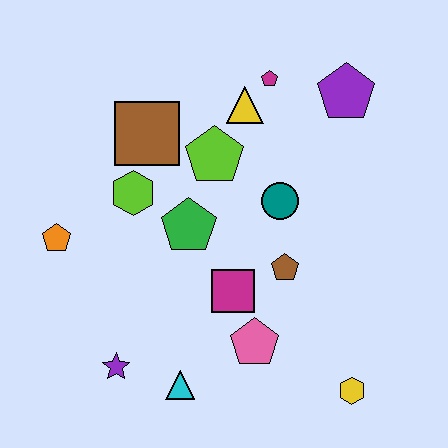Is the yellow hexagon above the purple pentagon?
No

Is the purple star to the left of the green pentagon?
Yes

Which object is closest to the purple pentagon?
The magenta pentagon is closest to the purple pentagon.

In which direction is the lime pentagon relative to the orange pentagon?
The lime pentagon is to the right of the orange pentagon.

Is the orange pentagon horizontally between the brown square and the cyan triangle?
No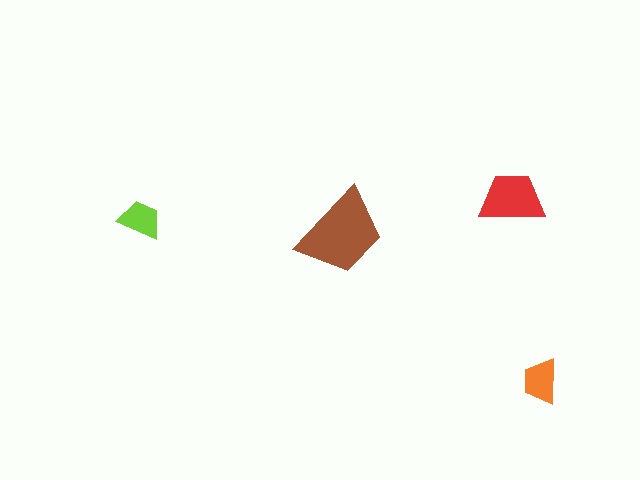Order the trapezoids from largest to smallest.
the brown one, the red one, the orange one, the lime one.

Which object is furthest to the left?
The lime trapezoid is leftmost.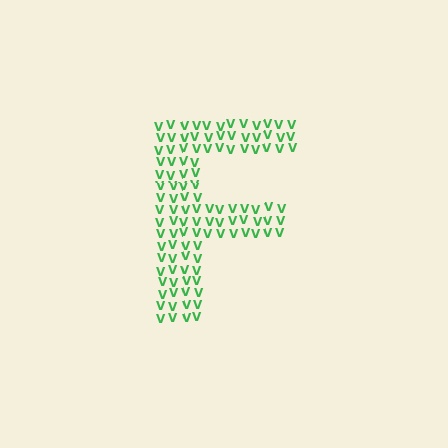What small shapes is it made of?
It is made of small letter V's.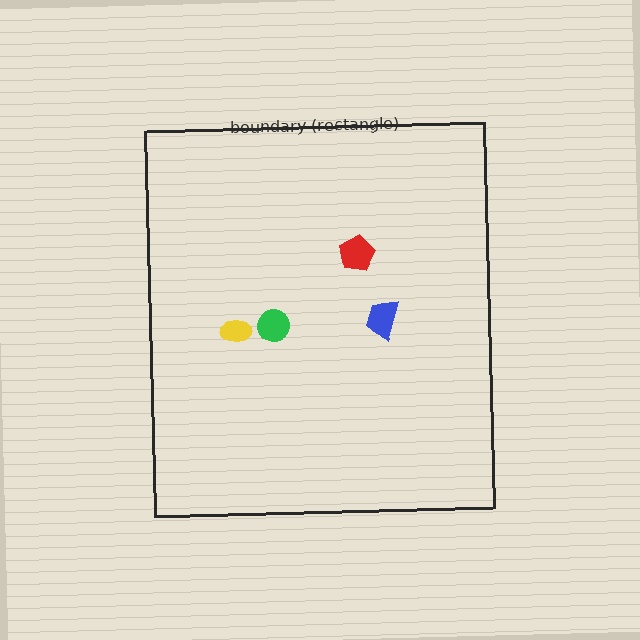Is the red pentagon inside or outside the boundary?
Inside.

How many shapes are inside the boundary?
4 inside, 0 outside.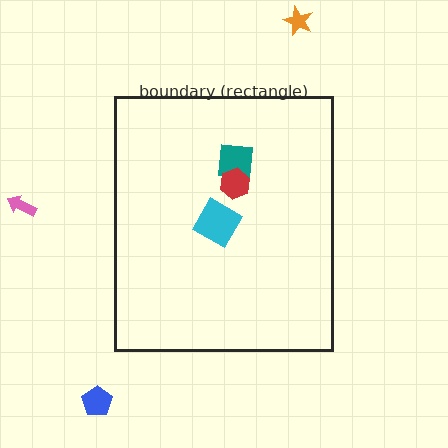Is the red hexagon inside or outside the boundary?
Inside.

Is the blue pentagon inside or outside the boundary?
Outside.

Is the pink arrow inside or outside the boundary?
Outside.